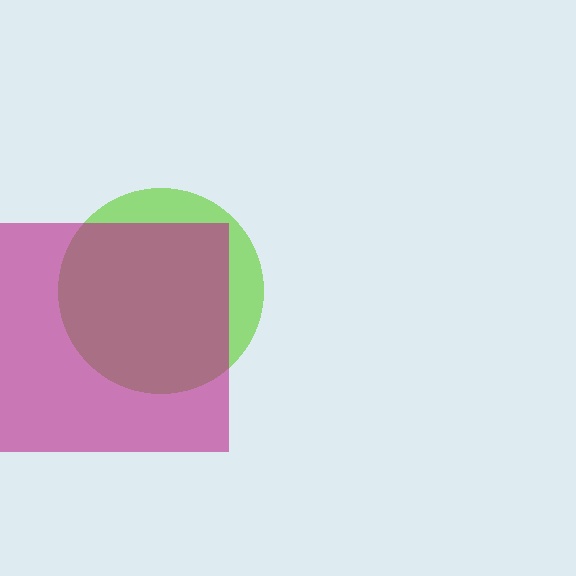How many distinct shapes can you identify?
There are 2 distinct shapes: a lime circle, a magenta square.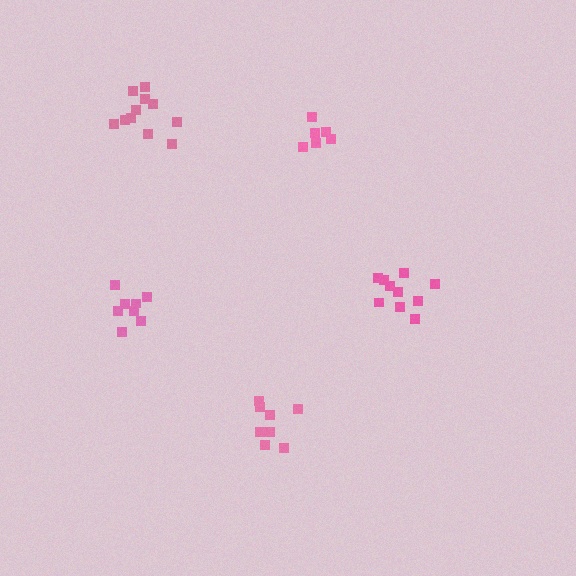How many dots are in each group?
Group 1: 8 dots, Group 2: 10 dots, Group 3: 11 dots, Group 4: 8 dots, Group 5: 6 dots (43 total).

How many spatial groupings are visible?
There are 5 spatial groupings.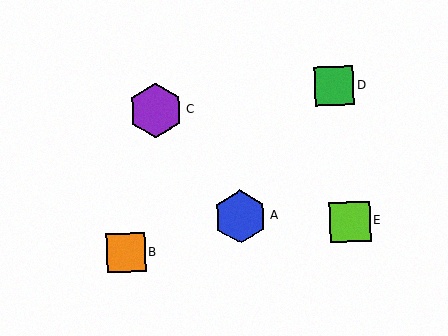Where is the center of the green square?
The center of the green square is at (334, 86).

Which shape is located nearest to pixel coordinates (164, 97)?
The purple hexagon (labeled C) at (156, 111) is nearest to that location.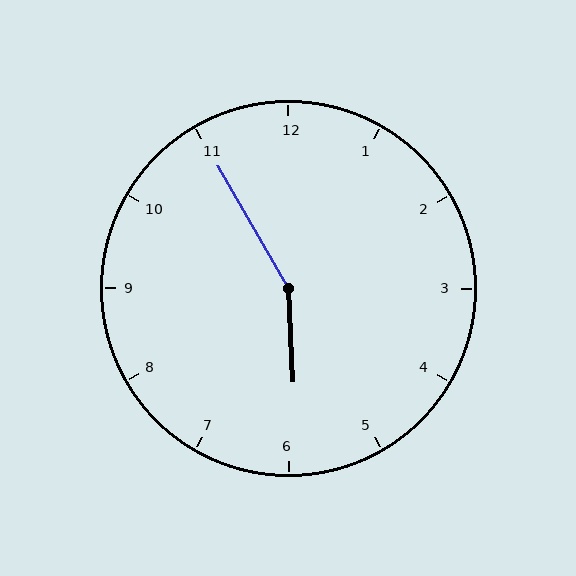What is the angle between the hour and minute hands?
Approximately 152 degrees.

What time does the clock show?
5:55.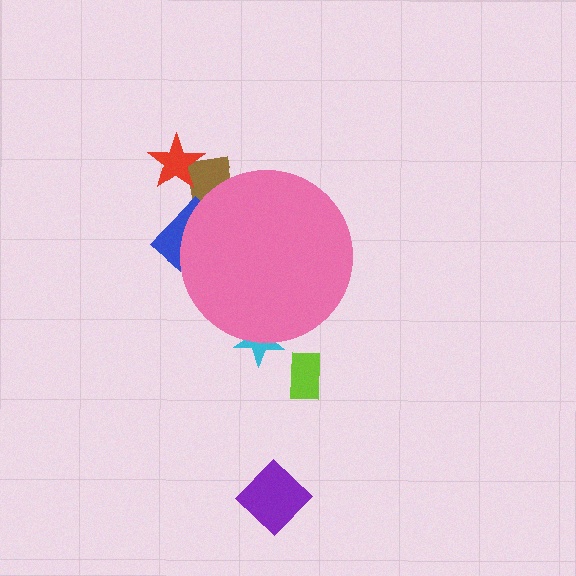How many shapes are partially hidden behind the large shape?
3 shapes are partially hidden.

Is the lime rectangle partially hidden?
No, the lime rectangle is fully visible.